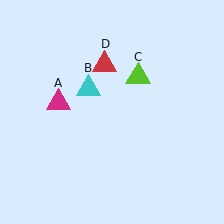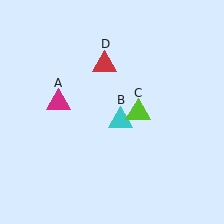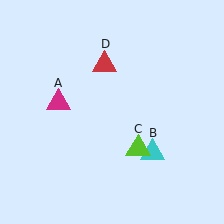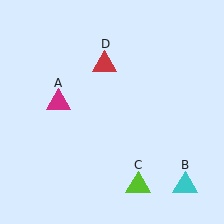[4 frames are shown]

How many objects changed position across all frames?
2 objects changed position: cyan triangle (object B), lime triangle (object C).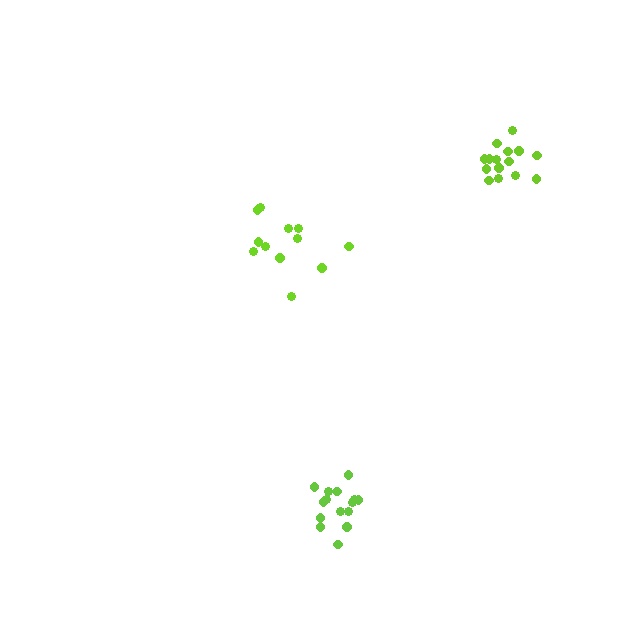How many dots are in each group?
Group 1: 15 dots, Group 2: 12 dots, Group 3: 15 dots (42 total).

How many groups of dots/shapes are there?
There are 3 groups.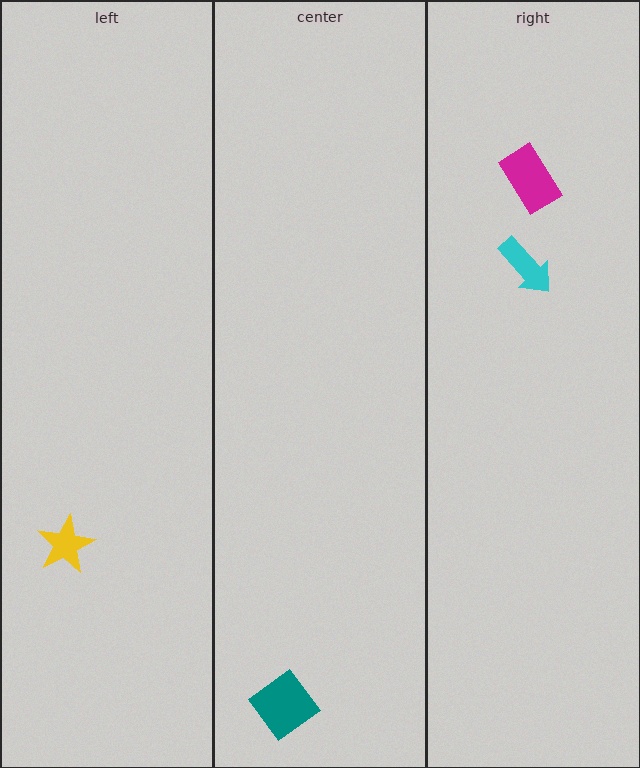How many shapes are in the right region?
2.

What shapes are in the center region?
The teal diamond.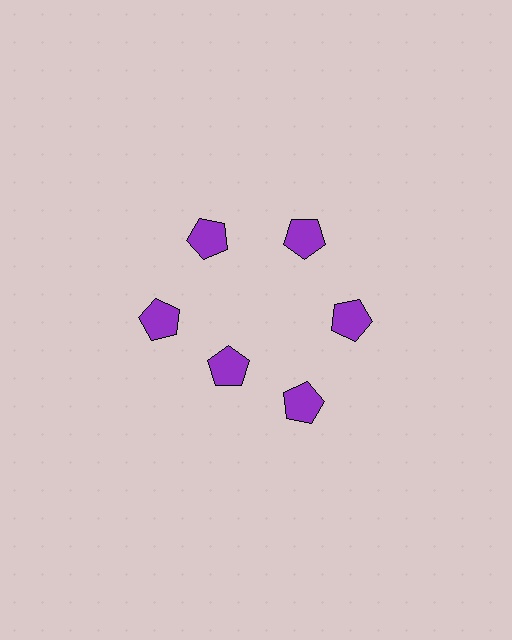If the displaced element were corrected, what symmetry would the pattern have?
It would have 6-fold rotational symmetry — the pattern would map onto itself every 60 degrees.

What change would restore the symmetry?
The symmetry would be restored by moving it outward, back onto the ring so that all 6 pentagons sit at equal angles and equal distance from the center.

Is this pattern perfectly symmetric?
No. The 6 purple pentagons are arranged in a ring, but one element near the 7 o'clock position is pulled inward toward the center, breaking the 6-fold rotational symmetry.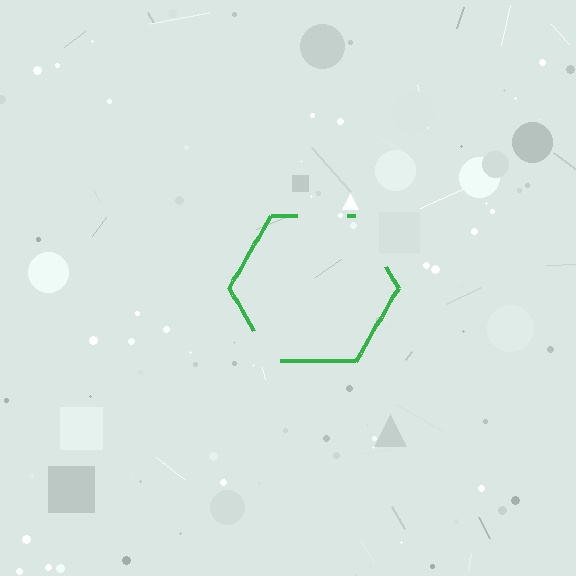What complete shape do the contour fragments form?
The contour fragments form a hexagon.